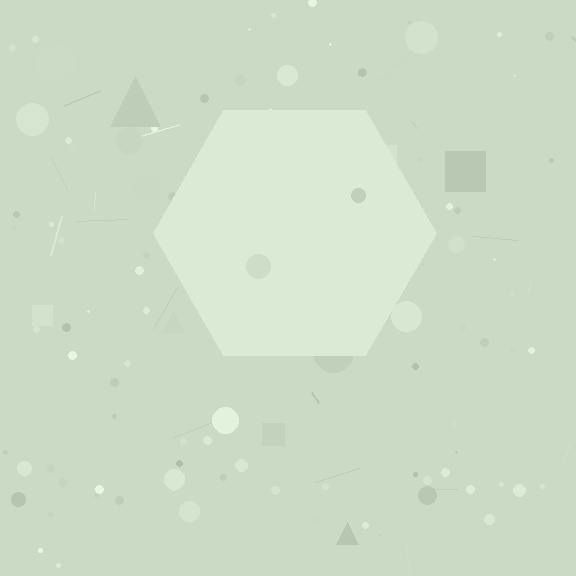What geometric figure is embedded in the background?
A hexagon is embedded in the background.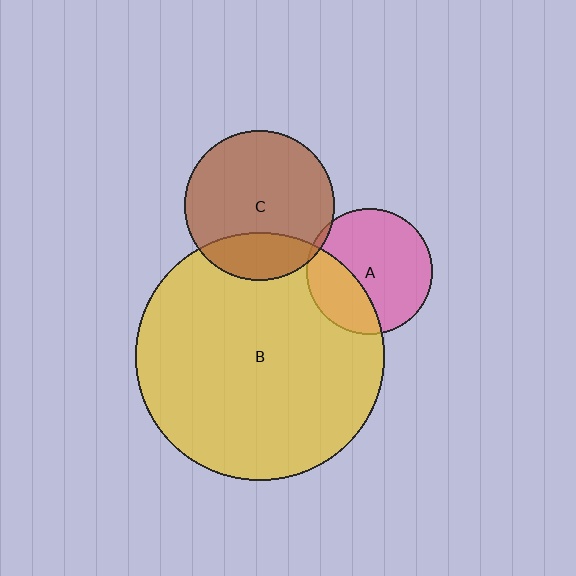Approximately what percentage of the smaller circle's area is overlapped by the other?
Approximately 30%.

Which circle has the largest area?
Circle B (yellow).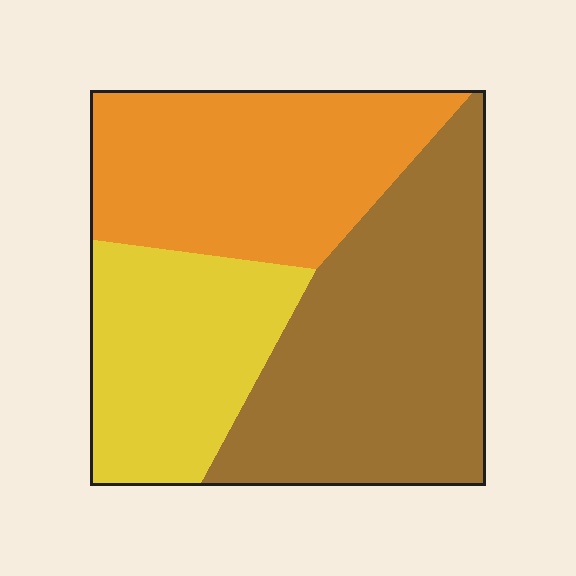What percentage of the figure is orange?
Orange takes up about one third (1/3) of the figure.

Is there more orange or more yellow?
Orange.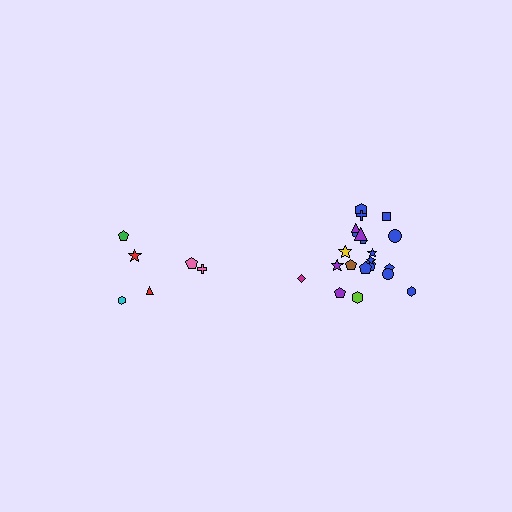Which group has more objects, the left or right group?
The right group.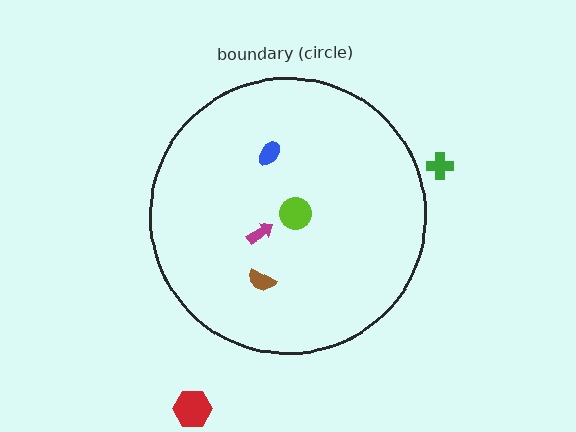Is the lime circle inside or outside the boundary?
Inside.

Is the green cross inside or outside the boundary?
Outside.